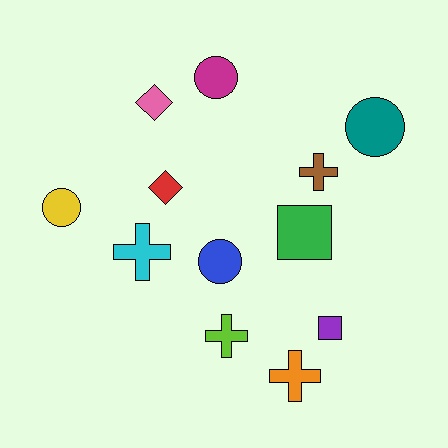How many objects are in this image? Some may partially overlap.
There are 12 objects.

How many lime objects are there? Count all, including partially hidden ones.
There is 1 lime object.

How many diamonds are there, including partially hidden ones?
There are 2 diamonds.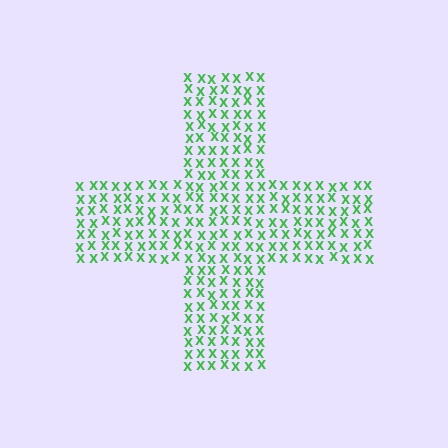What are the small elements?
The small elements are letter X's.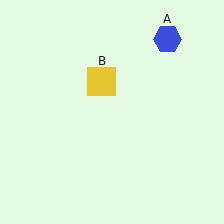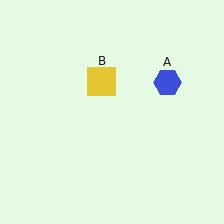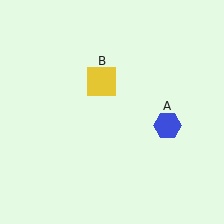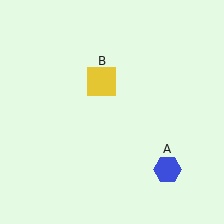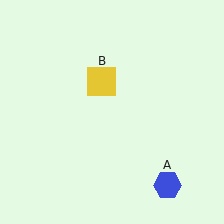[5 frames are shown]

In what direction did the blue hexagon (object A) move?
The blue hexagon (object A) moved down.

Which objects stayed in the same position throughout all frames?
Yellow square (object B) remained stationary.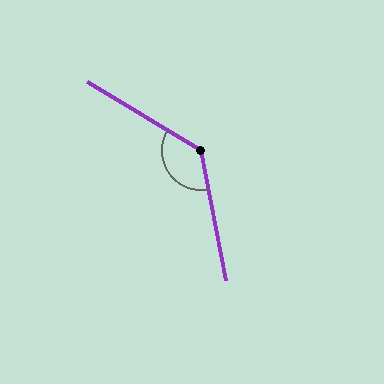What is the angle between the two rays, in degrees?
Approximately 132 degrees.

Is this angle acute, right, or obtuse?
It is obtuse.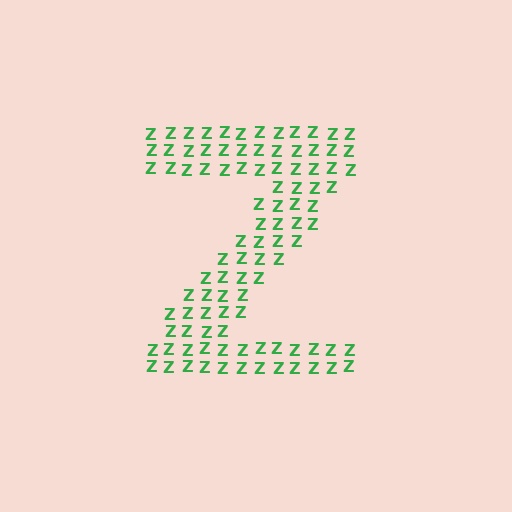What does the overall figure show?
The overall figure shows the letter Z.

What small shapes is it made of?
It is made of small letter Z's.